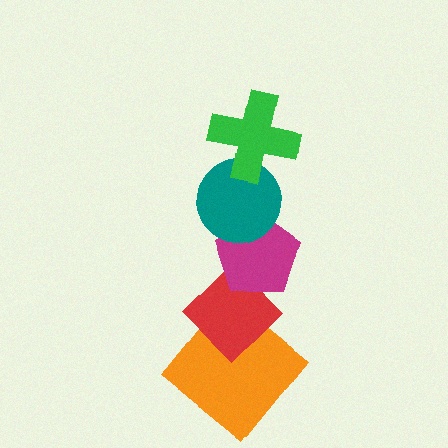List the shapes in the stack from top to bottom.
From top to bottom: the green cross, the teal circle, the magenta pentagon, the red diamond, the orange diamond.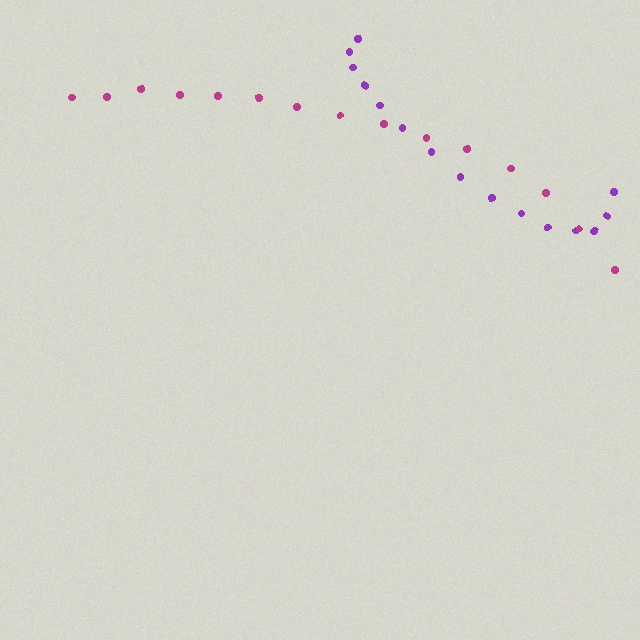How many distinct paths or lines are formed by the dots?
There are 2 distinct paths.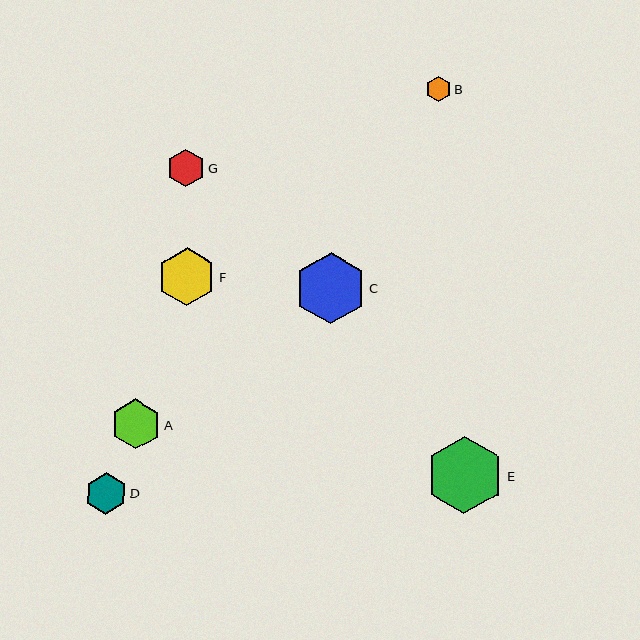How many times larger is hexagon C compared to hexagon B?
Hexagon C is approximately 2.8 times the size of hexagon B.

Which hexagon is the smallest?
Hexagon B is the smallest with a size of approximately 26 pixels.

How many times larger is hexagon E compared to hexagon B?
Hexagon E is approximately 3.0 times the size of hexagon B.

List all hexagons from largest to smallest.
From largest to smallest: E, C, F, A, D, G, B.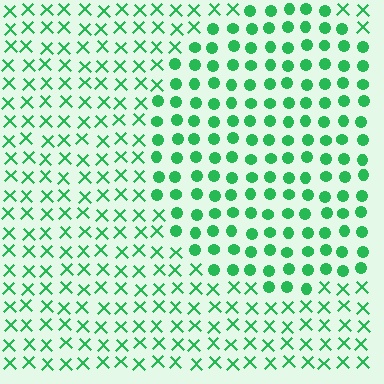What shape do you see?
I see a circle.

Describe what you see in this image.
The image is filled with small green elements arranged in a uniform grid. A circle-shaped region contains circles, while the surrounding area contains X marks. The boundary is defined purely by the change in element shape.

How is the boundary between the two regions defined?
The boundary is defined by a change in element shape: circles inside vs. X marks outside. All elements share the same color and spacing.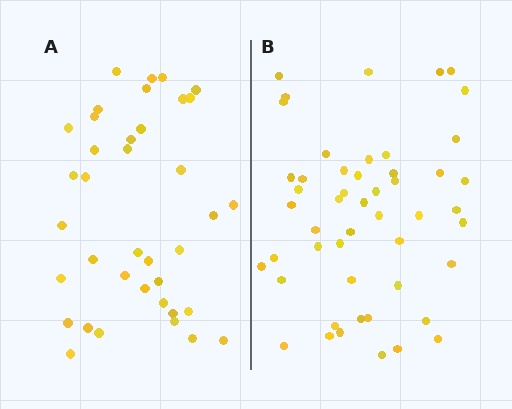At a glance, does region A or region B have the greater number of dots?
Region B (the right region) has more dots.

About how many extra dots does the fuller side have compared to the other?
Region B has roughly 12 or so more dots than region A.